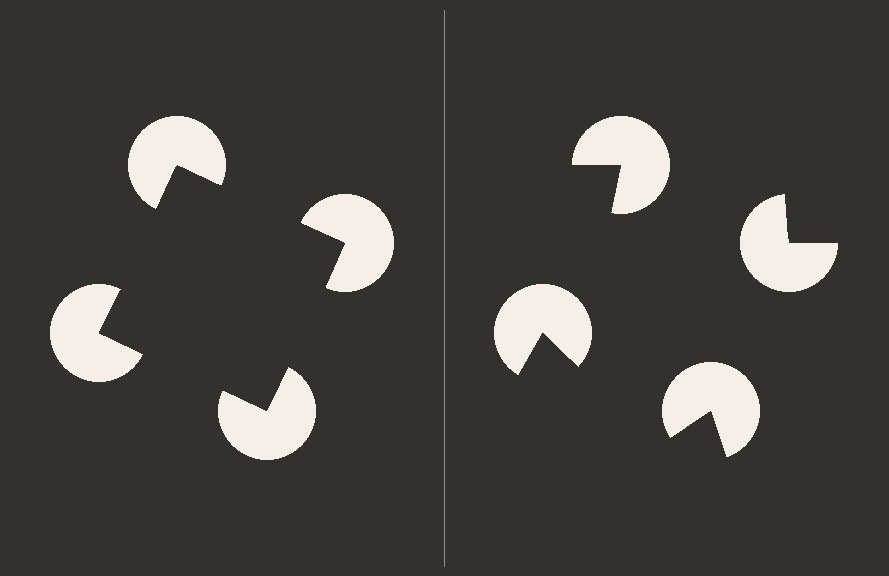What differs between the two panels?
The pac-man discs are positioned identically on both sides; only the wedge orientations differ. On the left they align to a square; on the right they are misaligned.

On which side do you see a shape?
An illusory square appears on the left side. On the right side the wedge cuts are rotated, so no coherent shape forms.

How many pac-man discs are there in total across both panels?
8 — 4 on each side.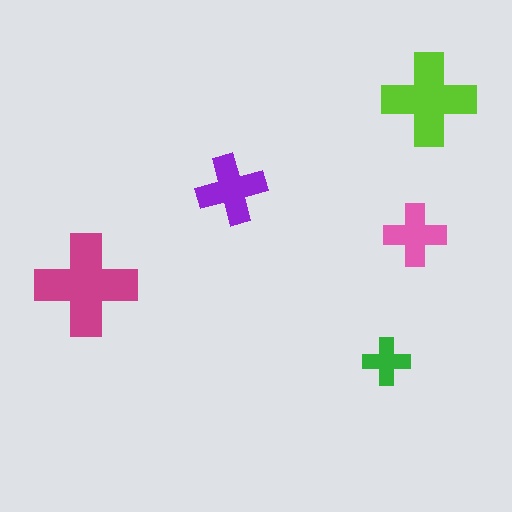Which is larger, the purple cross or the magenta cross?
The magenta one.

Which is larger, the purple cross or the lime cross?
The lime one.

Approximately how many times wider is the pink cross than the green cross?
About 1.5 times wider.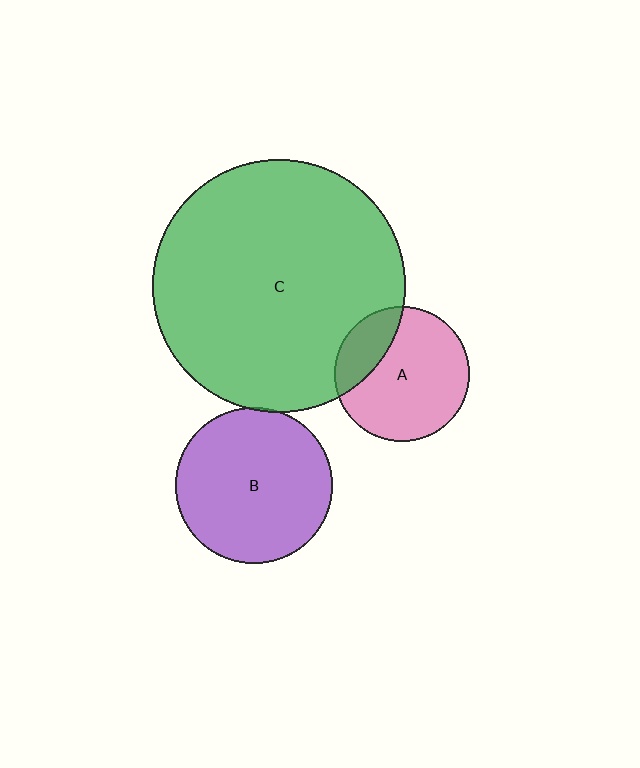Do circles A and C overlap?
Yes.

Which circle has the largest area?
Circle C (green).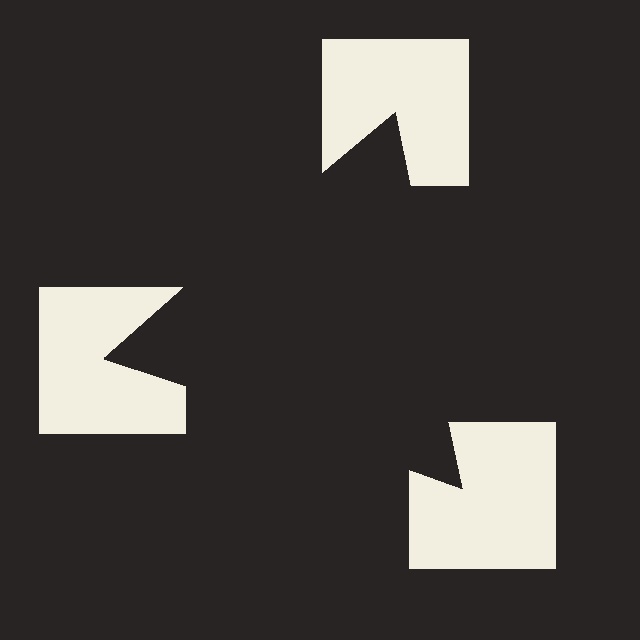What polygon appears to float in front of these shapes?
An illusory triangle — its edges are inferred from the aligned wedge cuts in the notched squares, not physically drawn.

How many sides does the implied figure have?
3 sides.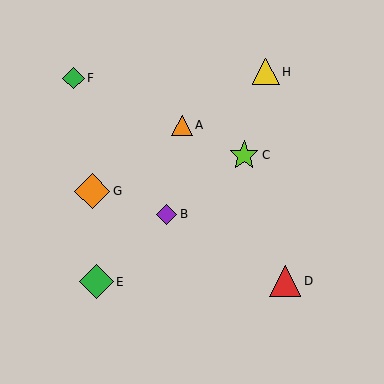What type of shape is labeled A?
Shape A is an orange triangle.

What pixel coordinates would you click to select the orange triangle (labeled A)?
Click at (182, 125) to select the orange triangle A.